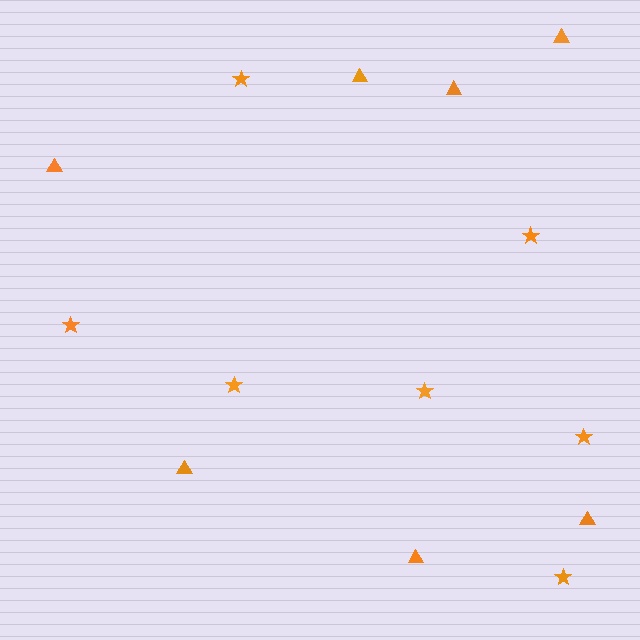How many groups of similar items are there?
There are 2 groups: one group of stars (7) and one group of triangles (7).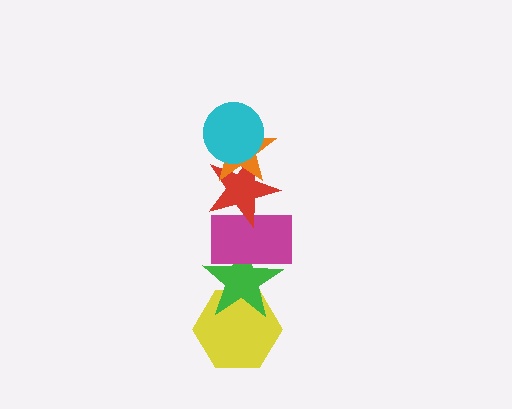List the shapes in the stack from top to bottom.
From top to bottom: the cyan circle, the orange star, the red star, the magenta rectangle, the green star, the yellow hexagon.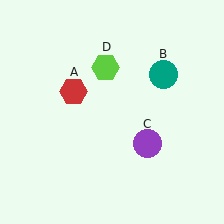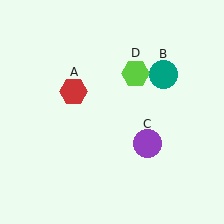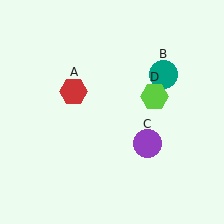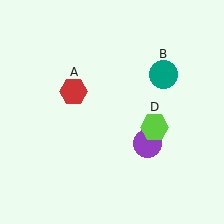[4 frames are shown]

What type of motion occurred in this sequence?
The lime hexagon (object D) rotated clockwise around the center of the scene.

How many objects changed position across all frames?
1 object changed position: lime hexagon (object D).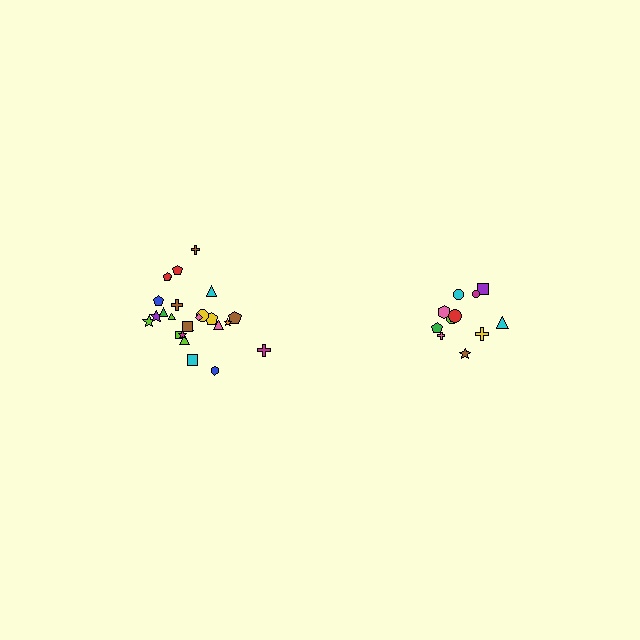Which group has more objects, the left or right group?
The left group.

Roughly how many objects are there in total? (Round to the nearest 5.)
Roughly 35 objects in total.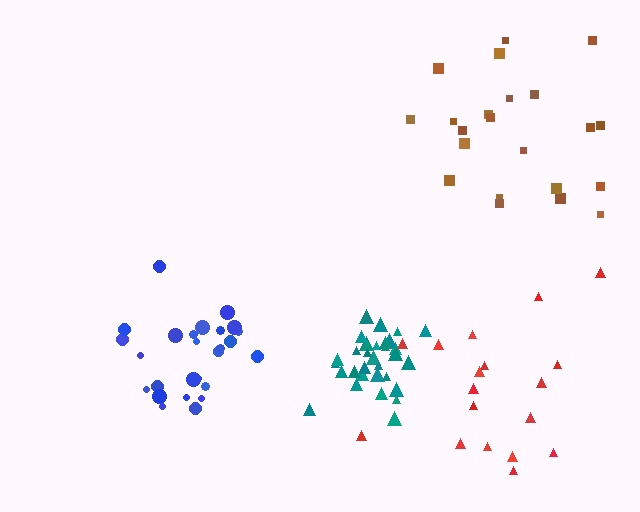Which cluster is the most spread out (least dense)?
Red.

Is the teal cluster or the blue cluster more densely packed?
Teal.